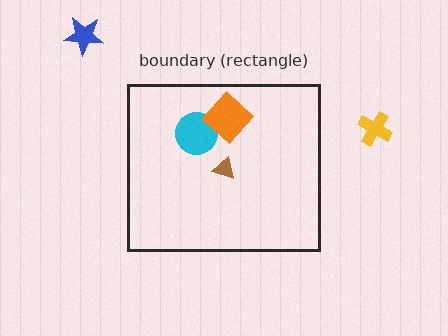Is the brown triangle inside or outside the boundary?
Inside.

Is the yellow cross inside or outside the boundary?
Outside.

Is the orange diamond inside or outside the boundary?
Inside.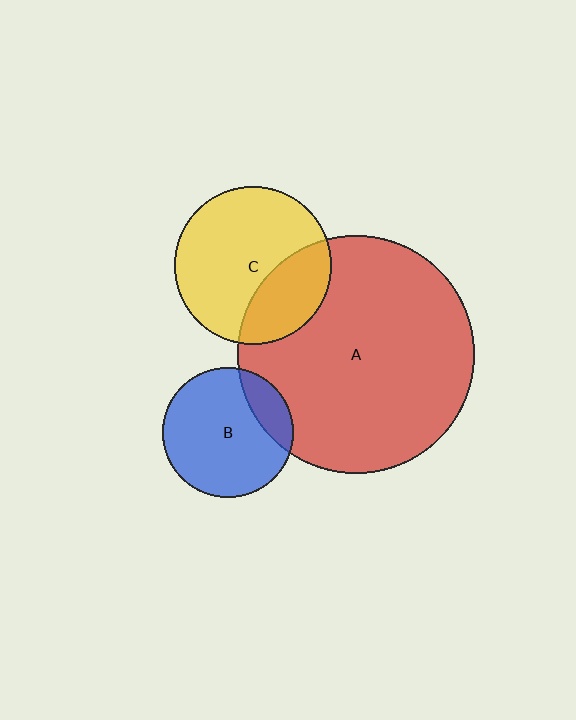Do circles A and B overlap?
Yes.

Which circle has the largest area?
Circle A (red).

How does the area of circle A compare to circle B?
Approximately 3.3 times.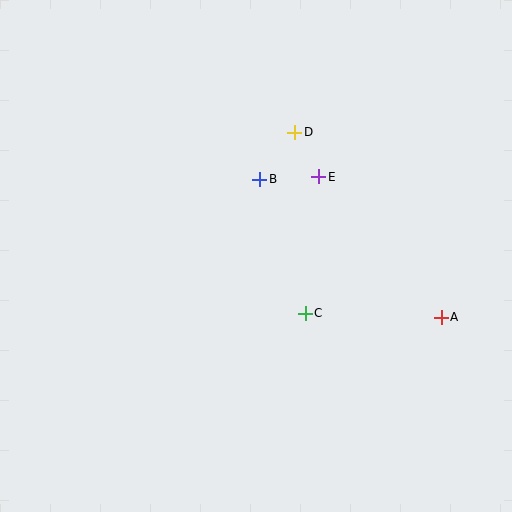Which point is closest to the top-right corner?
Point D is closest to the top-right corner.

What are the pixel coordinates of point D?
Point D is at (295, 132).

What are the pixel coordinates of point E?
Point E is at (319, 177).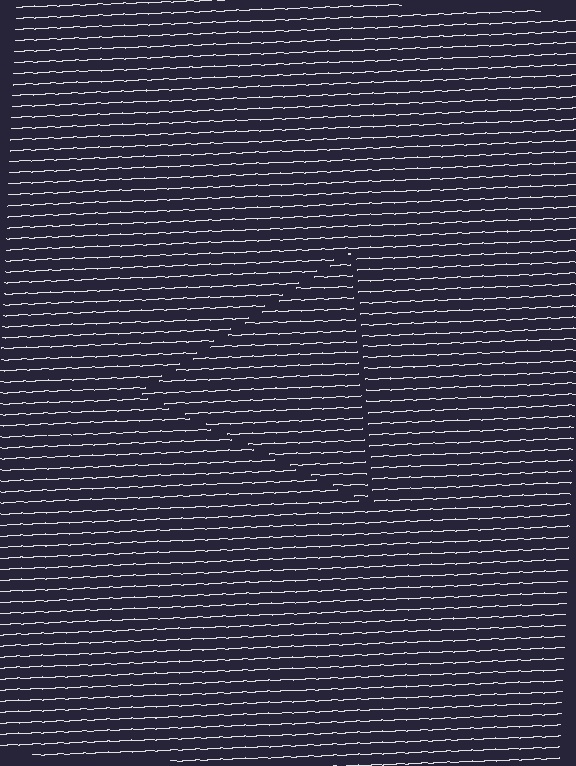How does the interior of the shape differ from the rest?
The interior of the shape contains the same grating, shifted by half a period — the contour is defined by the phase discontinuity where line-ends from the inner and outer gratings abut.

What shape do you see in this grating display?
An illusory triangle. The interior of the shape contains the same grating, shifted by half a period — the contour is defined by the phase discontinuity where line-ends from the inner and outer gratings abut.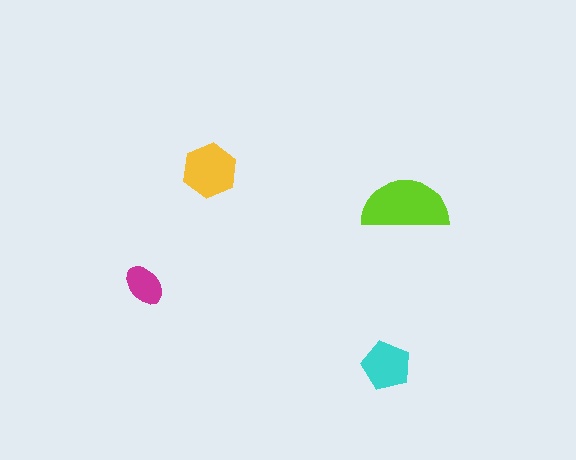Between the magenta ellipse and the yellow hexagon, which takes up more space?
The yellow hexagon.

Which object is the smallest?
The magenta ellipse.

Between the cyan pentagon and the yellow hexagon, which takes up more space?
The yellow hexagon.